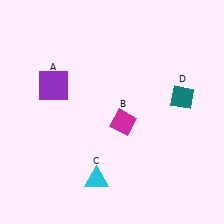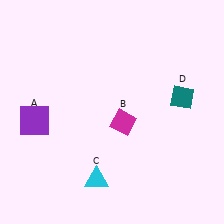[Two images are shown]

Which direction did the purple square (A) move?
The purple square (A) moved down.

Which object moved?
The purple square (A) moved down.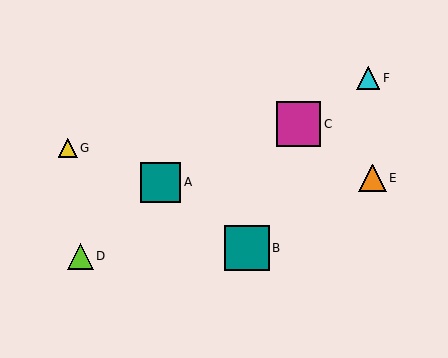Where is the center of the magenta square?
The center of the magenta square is at (298, 124).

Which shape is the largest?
The teal square (labeled B) is the largest.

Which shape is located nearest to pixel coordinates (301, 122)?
The magenta square (labeled C) at (298, 124) is nearest to that location.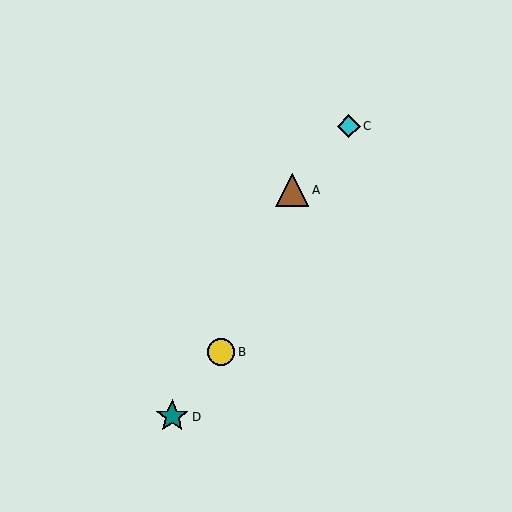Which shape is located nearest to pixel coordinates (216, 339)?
The yellow circle (labeled B) at (221, 352) is nearest to that location.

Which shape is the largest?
The teal star (labeled D) is the largest.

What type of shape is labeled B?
Shape B is a yellow circle.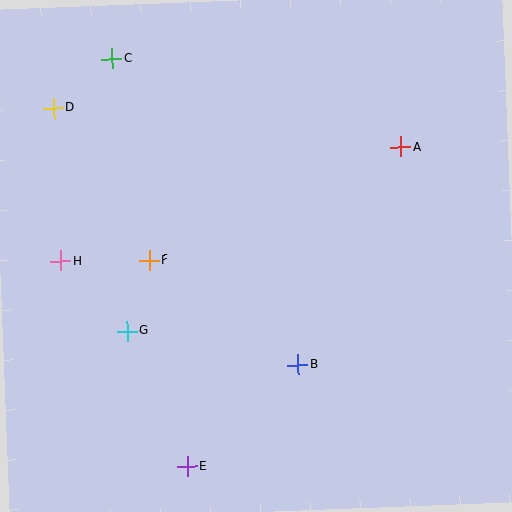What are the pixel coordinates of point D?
Point D is at (53, 108).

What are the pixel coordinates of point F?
Point F is at (150, 260).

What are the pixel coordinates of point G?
Point G is at (127, 331).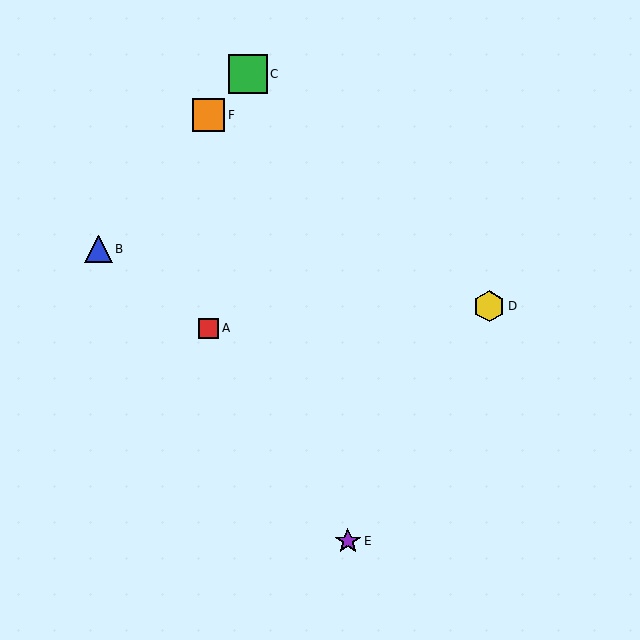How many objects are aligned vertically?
2 objects (A, F) are aligned vertically.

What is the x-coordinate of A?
Object A is at x≈209.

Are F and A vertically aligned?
Yes, both are at x≈209.